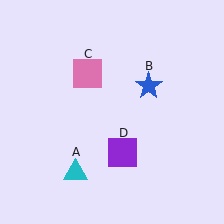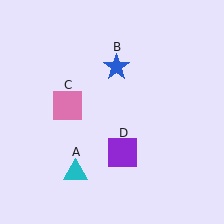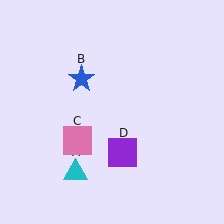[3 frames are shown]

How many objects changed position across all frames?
2 objects changed position: blue star (object B), pink square (object C).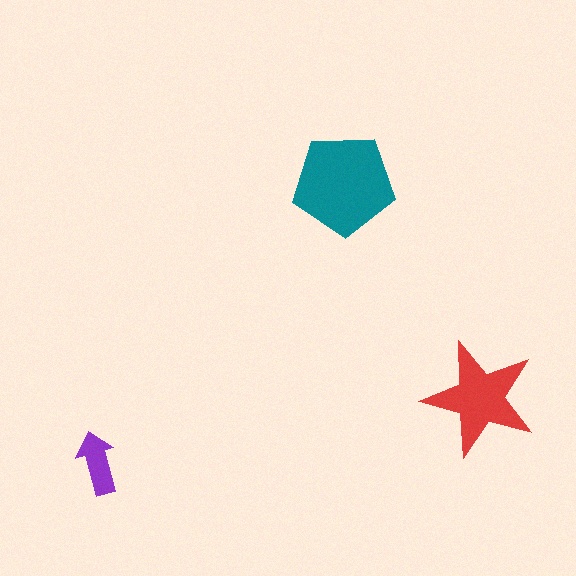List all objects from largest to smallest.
The teal pentagon, the red star, the purple arrow.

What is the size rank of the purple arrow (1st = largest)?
3rd.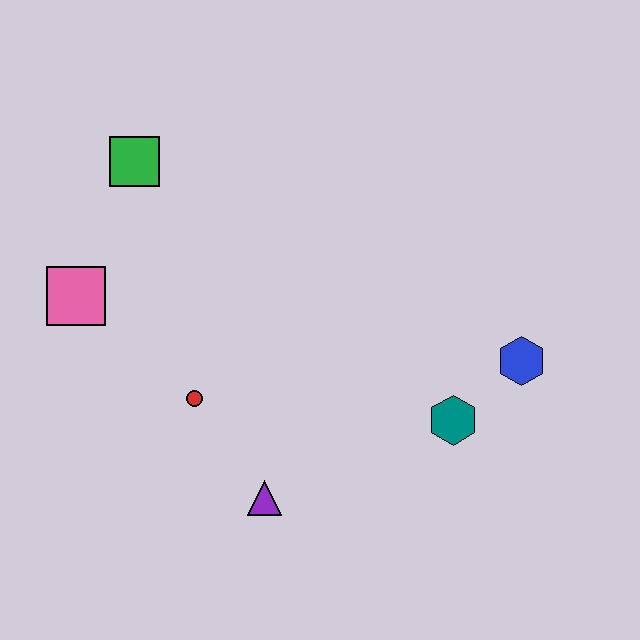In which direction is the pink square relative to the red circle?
The pink square is to the left of the red circle.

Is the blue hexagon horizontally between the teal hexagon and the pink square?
No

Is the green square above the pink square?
Yes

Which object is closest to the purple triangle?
The red circle is closest to the purple triangle.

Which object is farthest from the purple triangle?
The green square is farthest from the purple triangle.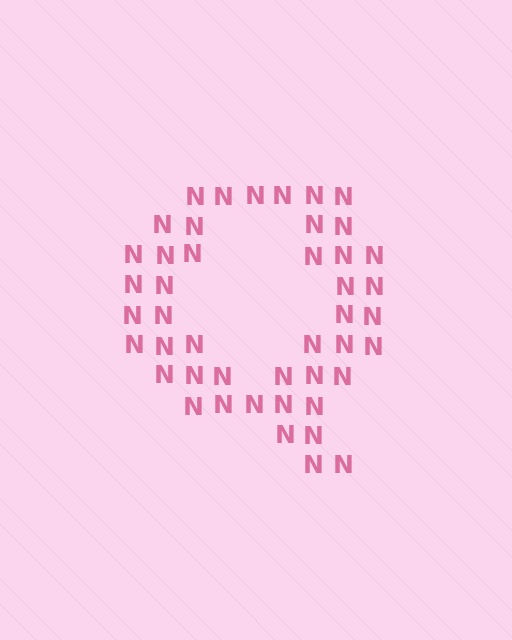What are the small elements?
The small elements are letter N's.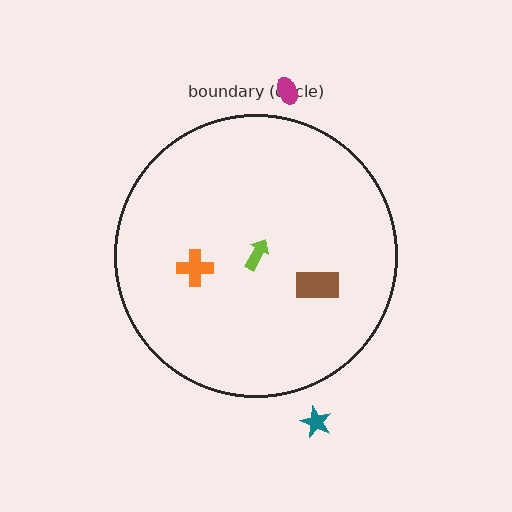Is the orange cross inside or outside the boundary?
Inside.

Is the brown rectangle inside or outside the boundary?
Inside.